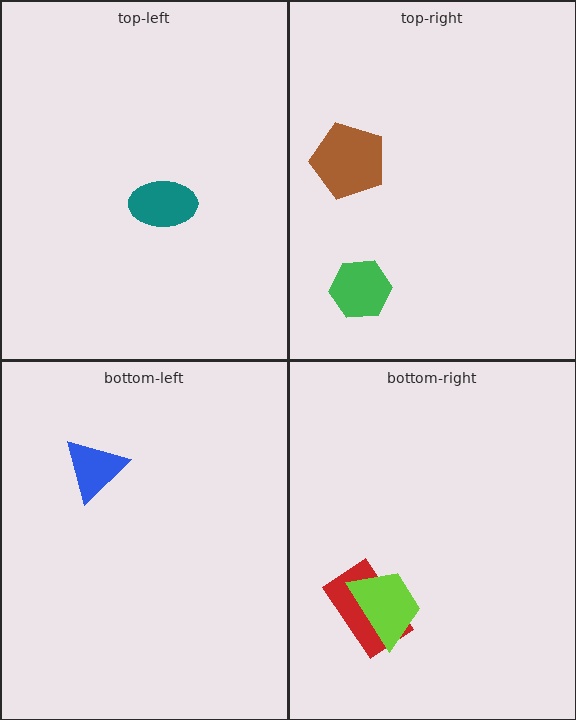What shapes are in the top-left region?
The teal ellipse.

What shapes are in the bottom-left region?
The blue triangle.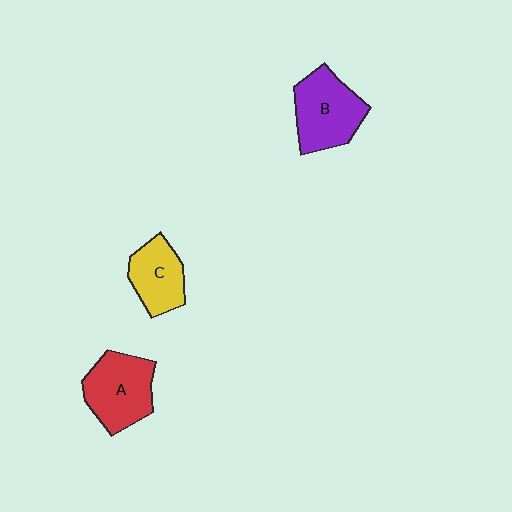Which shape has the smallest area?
Shape C (yellow).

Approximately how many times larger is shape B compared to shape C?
Approximately 1.4 times.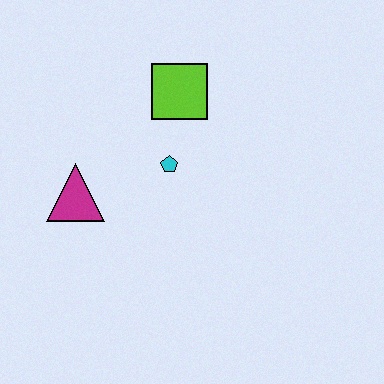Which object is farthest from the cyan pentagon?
The magenta triangle is farthest from the cyan pentagon.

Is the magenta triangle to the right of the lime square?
No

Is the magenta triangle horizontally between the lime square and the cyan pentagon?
No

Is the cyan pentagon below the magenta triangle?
No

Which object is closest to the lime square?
The cyan pentagon is closest to the lime square.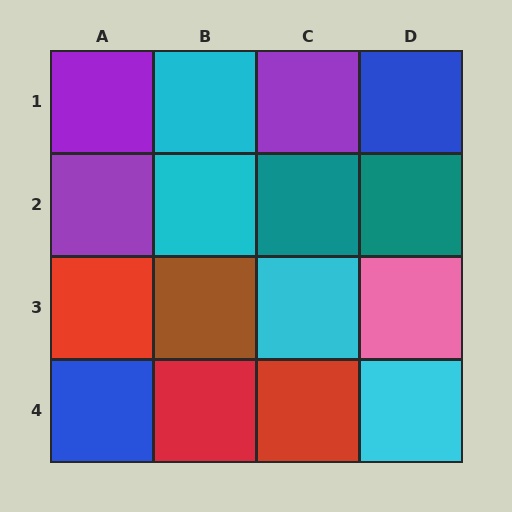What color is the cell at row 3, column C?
Cyan.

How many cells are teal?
2 cells are teal.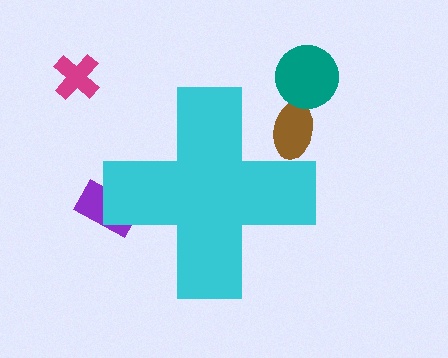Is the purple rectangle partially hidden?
Yes, the purple rectangle is partially hidden behind the cyan cross.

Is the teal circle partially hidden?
No, the teal circle is fully visible.